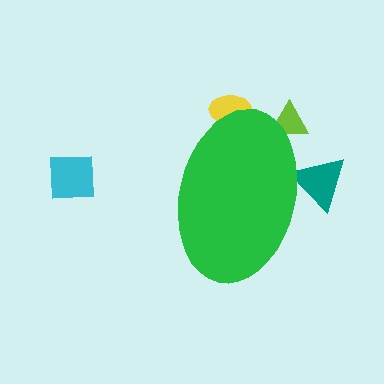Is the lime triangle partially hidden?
Yes, the lime triangle is partially hidden behind the green ellipse.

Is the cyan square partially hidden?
No, the cyan square is fully visible.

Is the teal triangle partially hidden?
Yes, the teal triangle is partially hidden behind the green ellipse.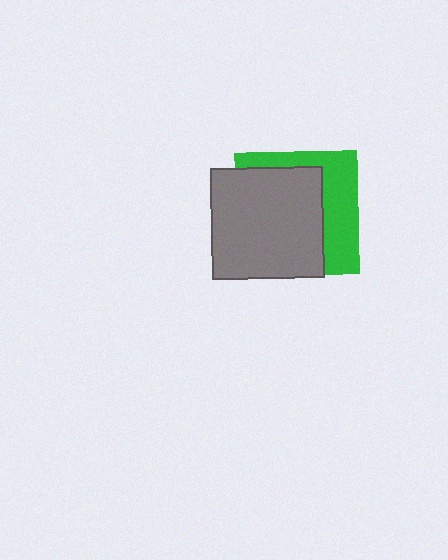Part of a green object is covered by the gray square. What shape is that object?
It is a square.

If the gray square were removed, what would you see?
You would see the complete green square.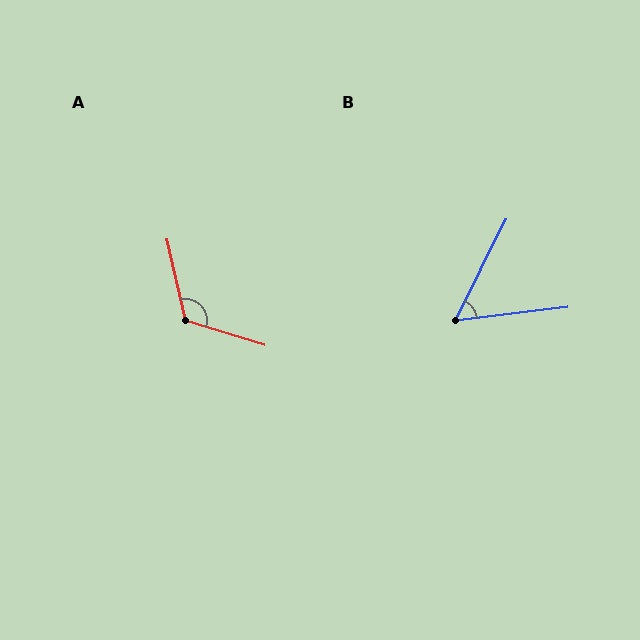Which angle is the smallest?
B, at approximately 57 degrees.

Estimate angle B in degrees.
Approximately 57 degrees.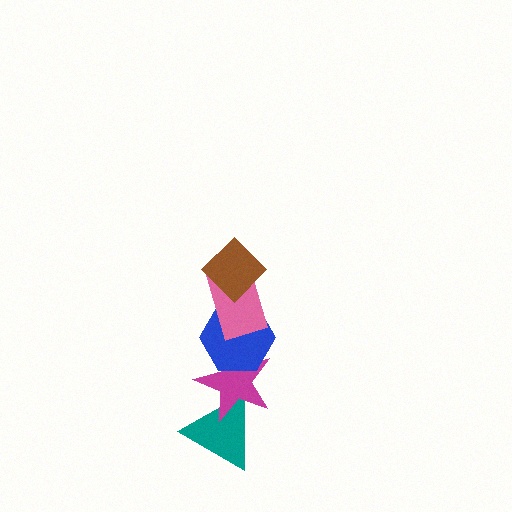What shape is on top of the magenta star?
The blue hexagon is on top of the magenta star.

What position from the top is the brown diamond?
The brown diamond is 1st from the top.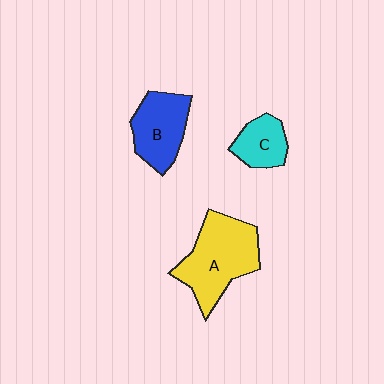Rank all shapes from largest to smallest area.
From largest to smallest: A (yellow), B (blue), C (cyan).